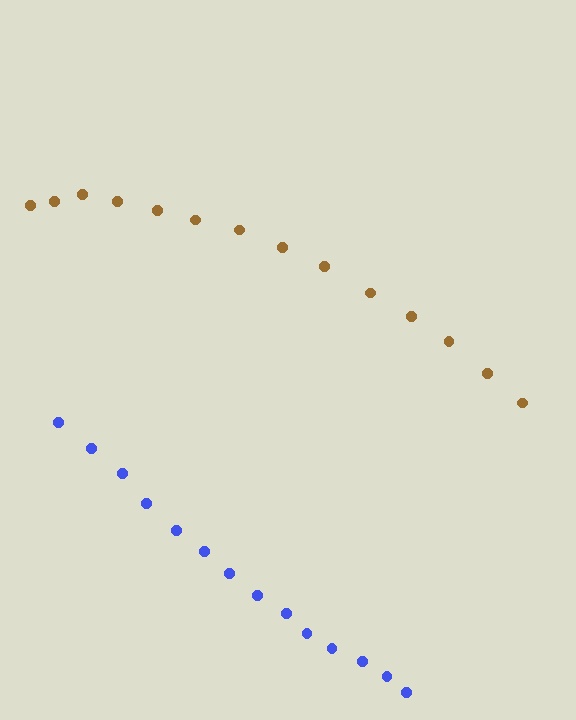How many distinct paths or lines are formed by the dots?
There are 2 distinct paths.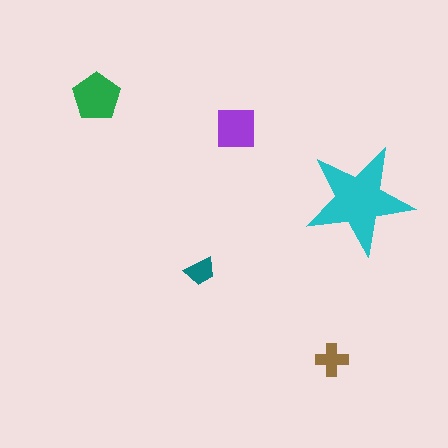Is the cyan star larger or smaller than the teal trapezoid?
Larger.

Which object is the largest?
The cyan star.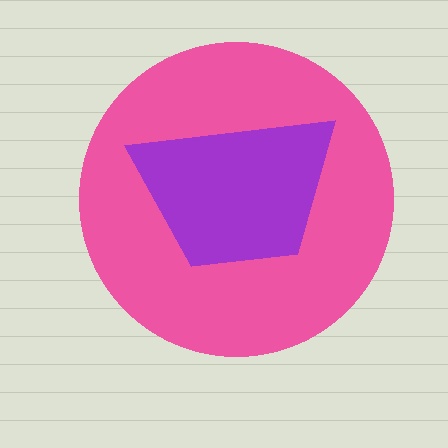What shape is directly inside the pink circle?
The purple trapezoid.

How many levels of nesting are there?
2.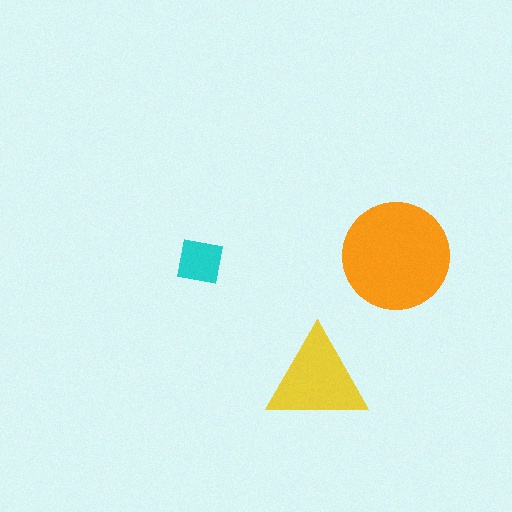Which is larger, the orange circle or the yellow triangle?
The orange circle.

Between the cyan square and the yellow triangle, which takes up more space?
The yellow triangle.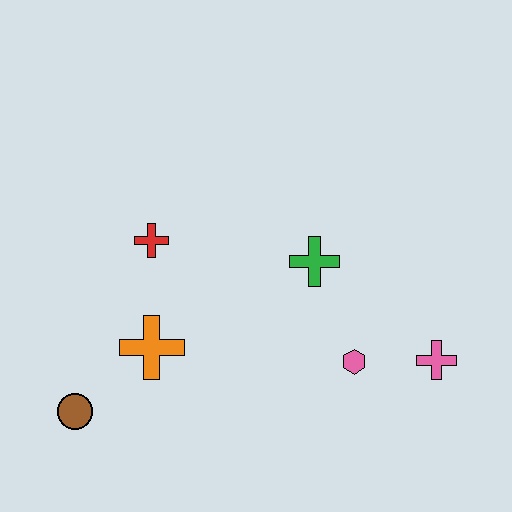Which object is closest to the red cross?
The orange cross is closest to the red cross.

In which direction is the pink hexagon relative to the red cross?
The pink hexagon is to the right of the red cross.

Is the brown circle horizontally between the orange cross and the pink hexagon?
No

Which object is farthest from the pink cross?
The brown circle is farthest from the pink cross.